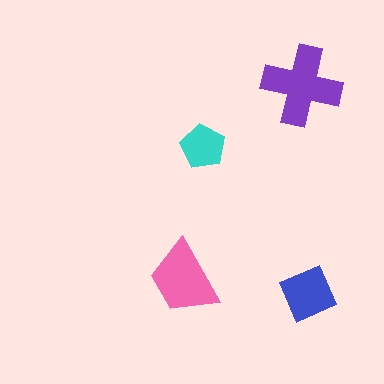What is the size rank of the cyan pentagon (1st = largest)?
4th.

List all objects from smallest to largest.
The cyan pentagon, the blue diamond, the pink trapezoid, the purple cross.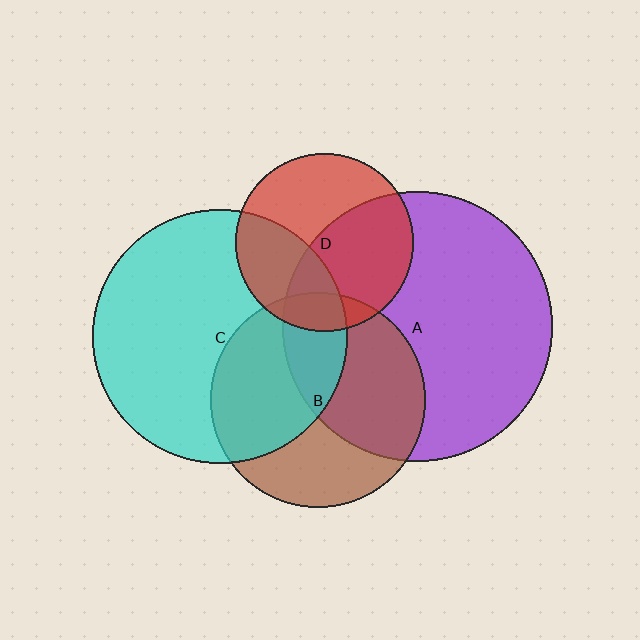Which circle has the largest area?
Circle A (purple).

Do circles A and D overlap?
Yes.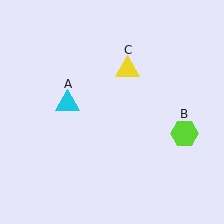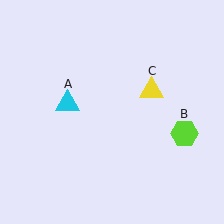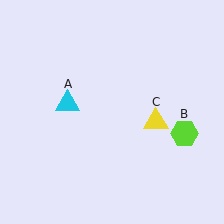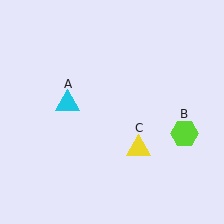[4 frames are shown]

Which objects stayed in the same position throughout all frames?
Cyan triangle (object A) and lime hexagon (object B) remained stationary.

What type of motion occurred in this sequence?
The yellow triangle (object C) rotated clockwise around the center of the scene.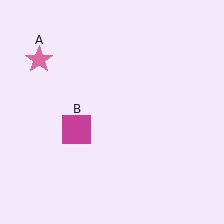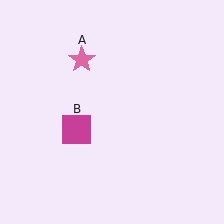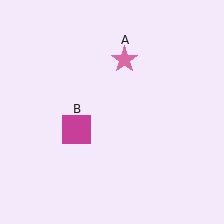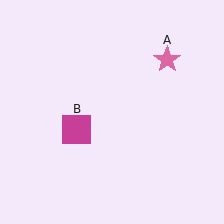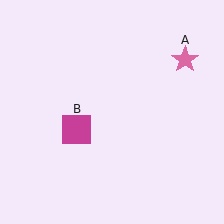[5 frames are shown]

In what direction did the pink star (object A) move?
The pink star (object A) moved right.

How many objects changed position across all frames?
1 object changed position: pink star (object A).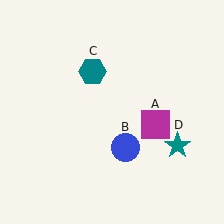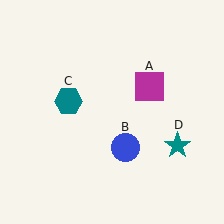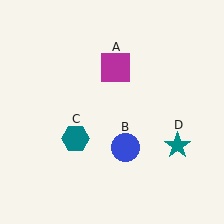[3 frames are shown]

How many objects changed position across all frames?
2 objects changed position: magenta square (object A), teal hexagon (object C).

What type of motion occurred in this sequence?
The magenta square (object A), teal hexagon (object C) rotated counterclockwise around the center of the scene.